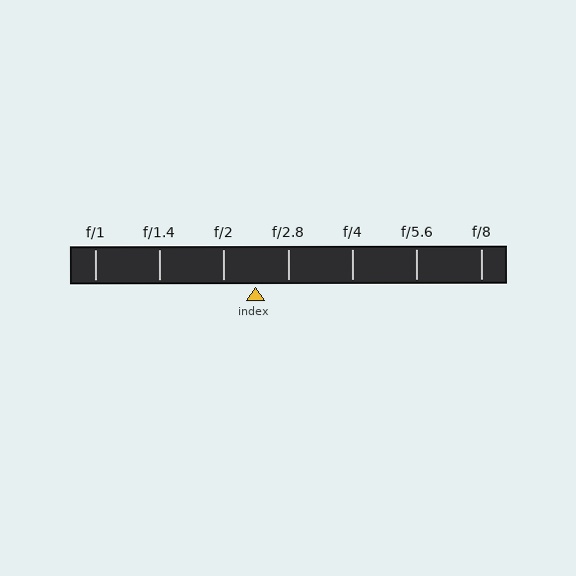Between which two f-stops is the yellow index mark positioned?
The index mark is between f/2 and f/2.8.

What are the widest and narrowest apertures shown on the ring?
The widest aperture shown is f/1 and the narrowest is f/8.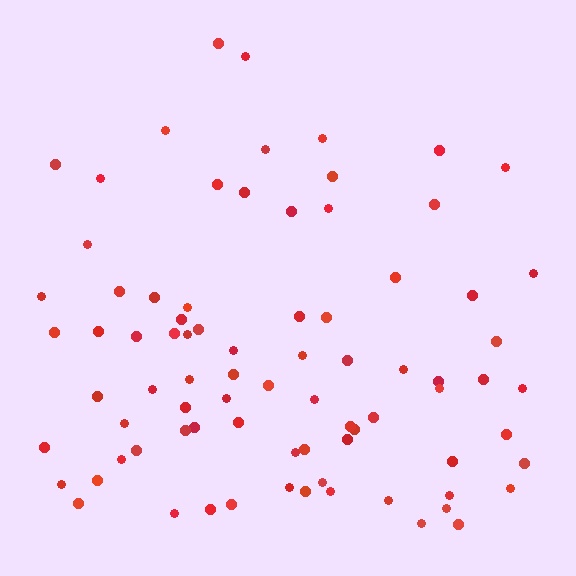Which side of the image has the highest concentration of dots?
The bottom.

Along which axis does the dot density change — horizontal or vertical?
Vertical.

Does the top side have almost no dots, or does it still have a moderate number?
Still a moderate number, just noticeably fewer than the bottom.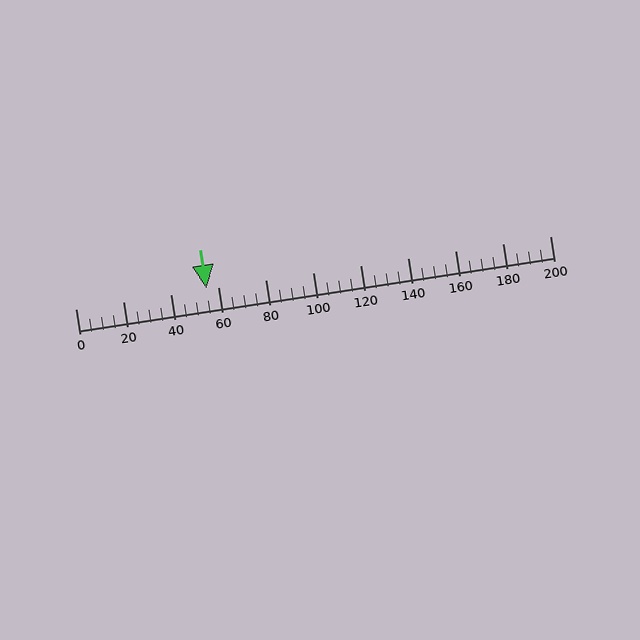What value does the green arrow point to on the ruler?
The green arrow points to approximately 55.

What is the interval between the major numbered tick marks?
The major tick marks are spaced 20 units apart.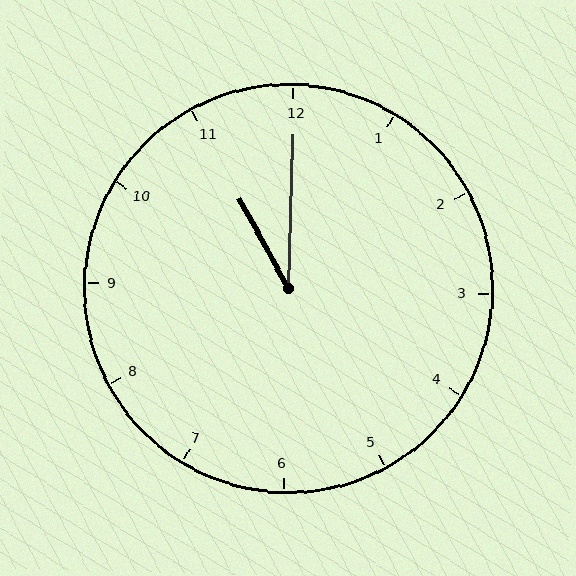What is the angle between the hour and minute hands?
Approximately 30 degrees.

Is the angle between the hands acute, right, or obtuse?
It is acute.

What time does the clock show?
11:00.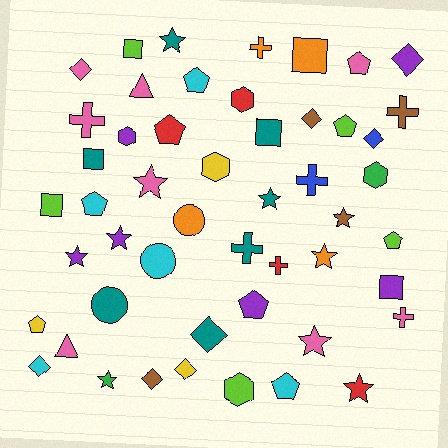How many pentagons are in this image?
There are 9 pentagons.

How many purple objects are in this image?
There are 6 purple objects.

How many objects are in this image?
There are 50 objects.